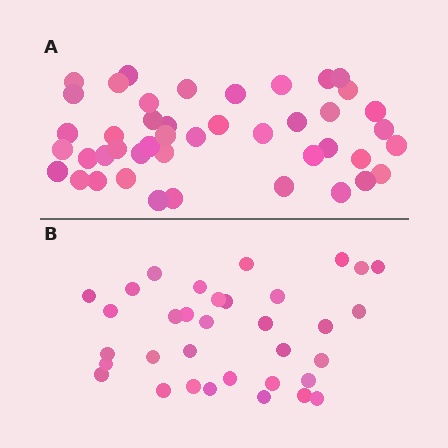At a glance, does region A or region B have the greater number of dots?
Region A (the top region) has more dots.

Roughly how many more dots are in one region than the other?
Region A has roughly 10 or so more dots than region B.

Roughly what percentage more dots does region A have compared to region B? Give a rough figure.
About 30% more.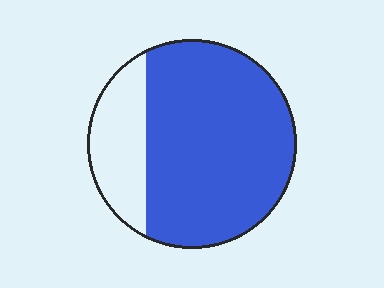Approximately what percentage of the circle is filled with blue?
Approximately 75%.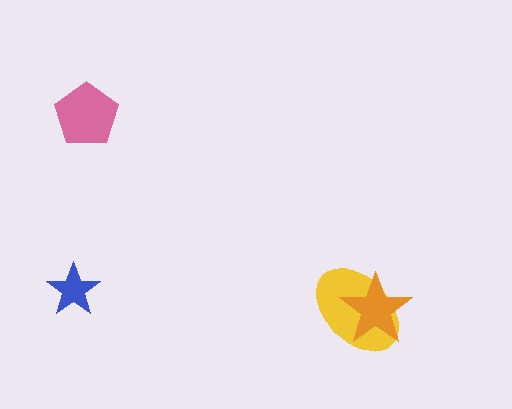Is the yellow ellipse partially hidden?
Yes, it is partially covered by another shape.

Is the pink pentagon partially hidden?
No, no other shape covers it.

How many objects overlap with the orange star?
1 object overlaps with the orange star.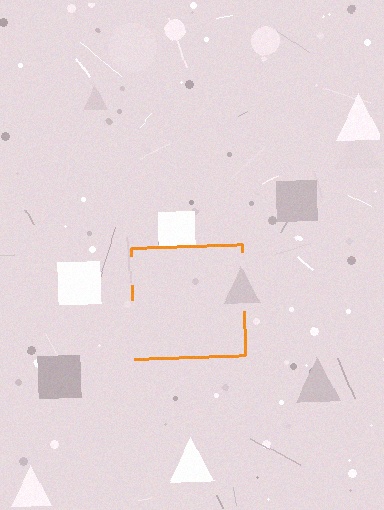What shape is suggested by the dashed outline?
The dashed outline suggests a square.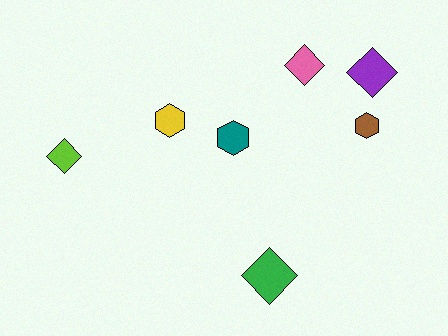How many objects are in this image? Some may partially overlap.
There are 7 objects.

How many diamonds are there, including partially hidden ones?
There are 4 diamonds.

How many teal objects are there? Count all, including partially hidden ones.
There is 1 teal object.